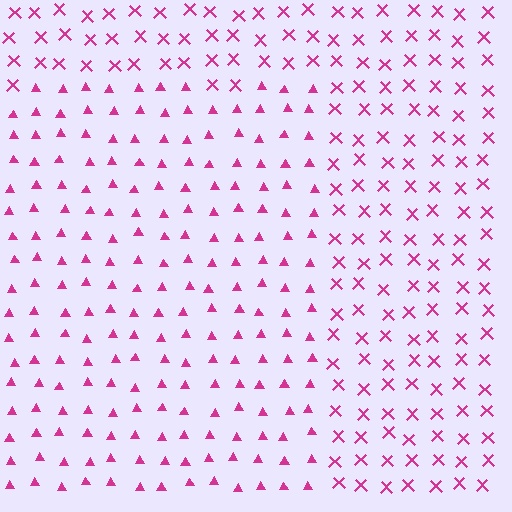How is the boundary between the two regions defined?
The boundary is defined by a change in element shape: triangles inside vs. X marks outside. All elements share the same color and spacing.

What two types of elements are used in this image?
The image uses triangles inside the rectangle region and X marks outside it.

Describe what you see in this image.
The image is filled with small magenta elements arranged in a uniform grid. A rectangle-shaped region contains triangles, while the surrounding area contains X marks. The boundary is defined purely by the change in element shape.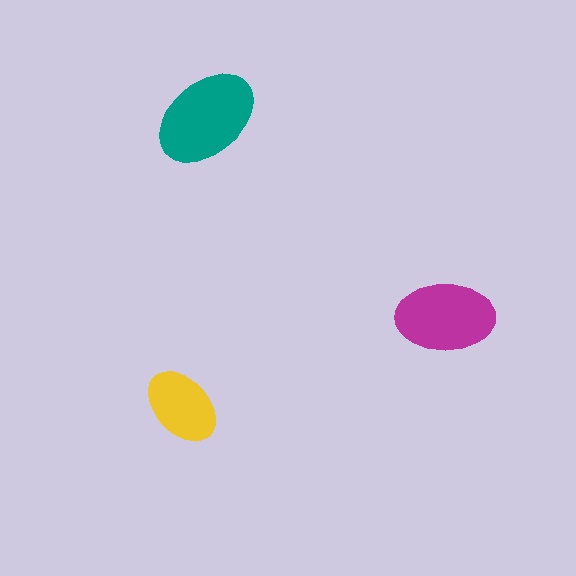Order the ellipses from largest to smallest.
the teal one, the magenta one, the yellow one.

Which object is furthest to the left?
The yellow ellipse is leftmost.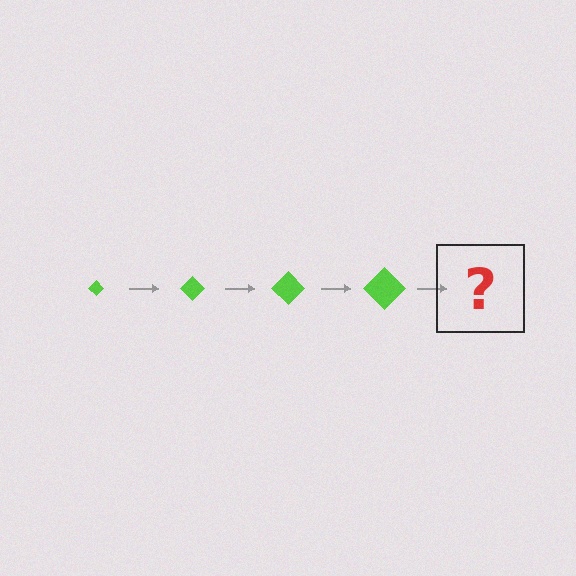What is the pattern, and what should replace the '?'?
The pattern is that the diamond gets progressively larger each step. The '?' should be a lime diamond, larger than the previous one.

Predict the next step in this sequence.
The next step is a lime diamond, larger than the previous one.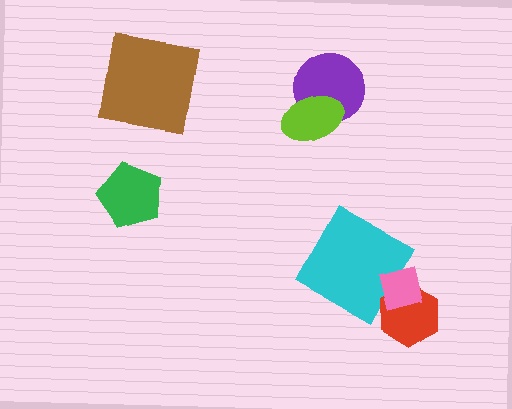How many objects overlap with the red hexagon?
1 object overlaps with the red hexagon.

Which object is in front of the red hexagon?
The pink square is in front of the red hexagon.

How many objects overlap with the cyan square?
1 object overlaps with the cyan square.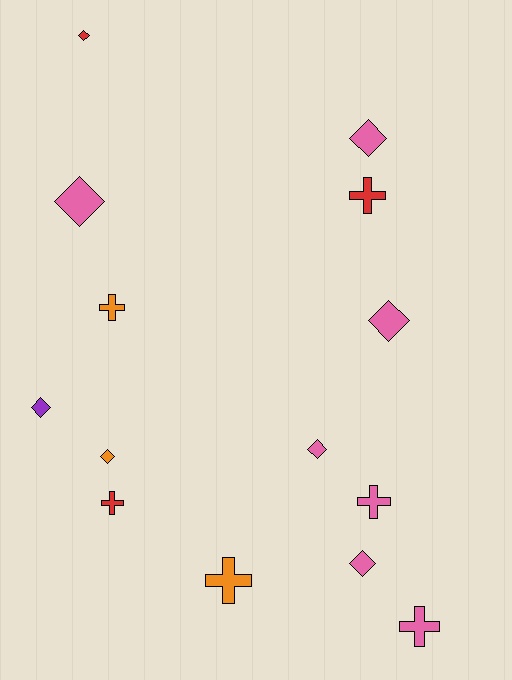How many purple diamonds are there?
There is 1 purple diamond.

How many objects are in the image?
There are 14 objects.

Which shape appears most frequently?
Diamond, with 8 objects.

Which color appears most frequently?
Pink, with 7 objects.